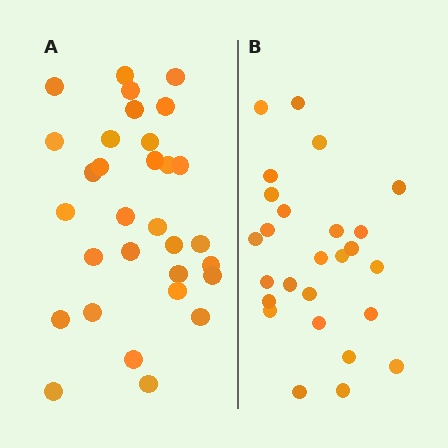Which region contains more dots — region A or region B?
Region A (the left region) has more dots.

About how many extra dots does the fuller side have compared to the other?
Region A has about 5 more dots than region B.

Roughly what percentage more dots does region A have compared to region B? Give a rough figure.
About 20% more.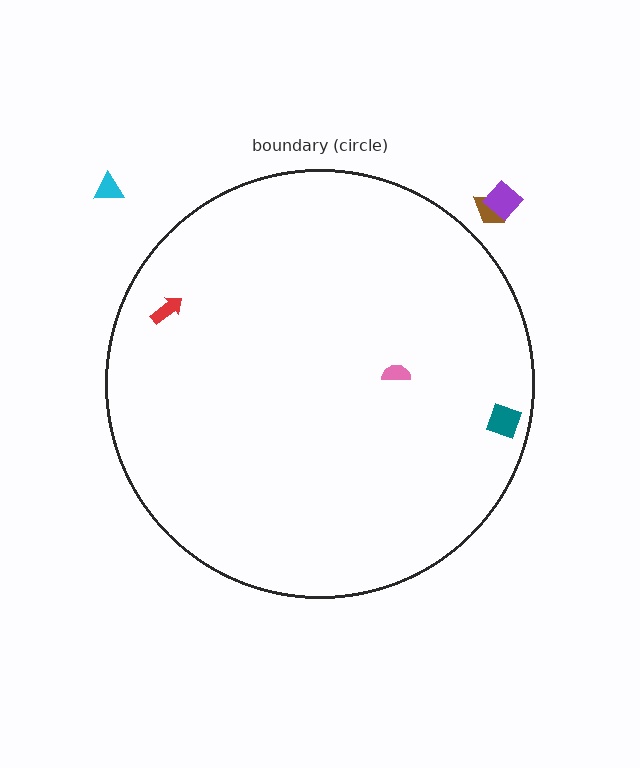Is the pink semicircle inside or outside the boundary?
Inside.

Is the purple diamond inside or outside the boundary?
Outside.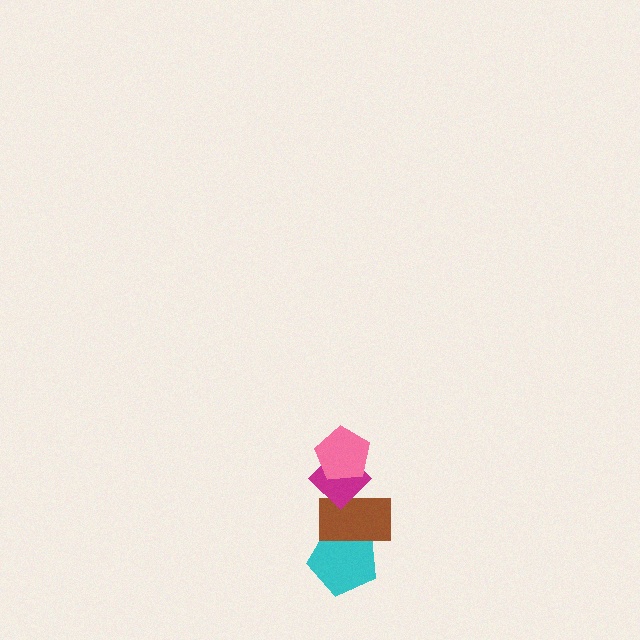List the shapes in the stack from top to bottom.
From top to bottom: the pink pentagon, the magenta diamond, the brown rectangle, the cyan pentagon.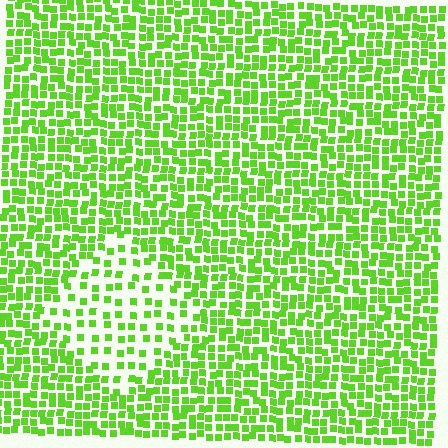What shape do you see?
I see a diamond.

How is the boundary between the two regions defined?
The boundary is defined by a change in element density (approximately 2.2x ratio). All elements are the same color, size, and shape.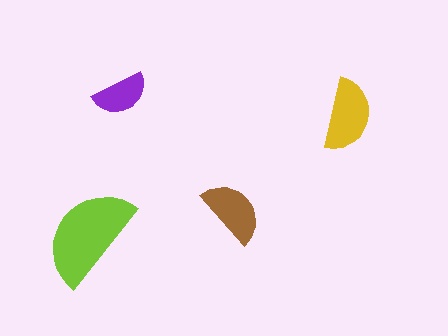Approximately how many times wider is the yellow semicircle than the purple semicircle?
About 1.5 times wider.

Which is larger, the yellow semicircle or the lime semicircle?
The lime one.